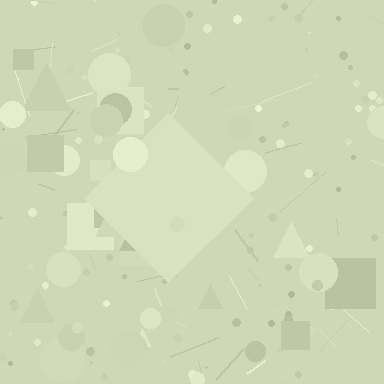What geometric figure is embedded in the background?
A diamond is embedded in the background.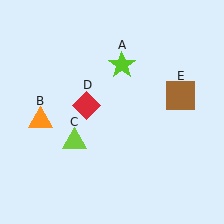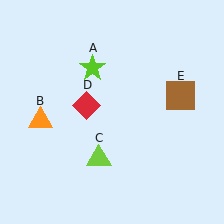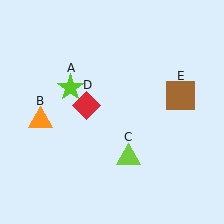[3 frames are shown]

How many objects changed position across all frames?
2 objects changed position: lime star (object A), lime triangle (object C).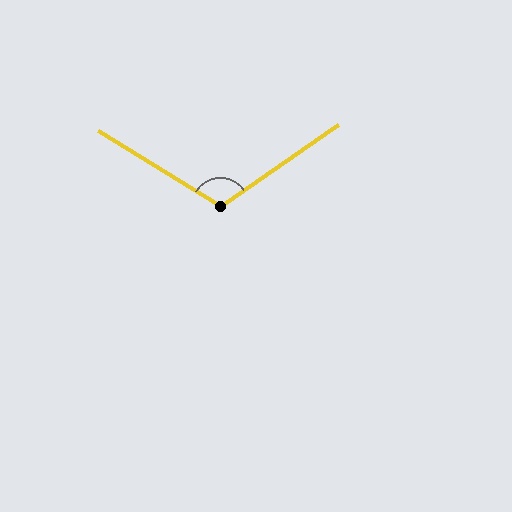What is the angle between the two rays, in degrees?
Approximately 114 degrees.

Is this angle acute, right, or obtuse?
It is obtuse.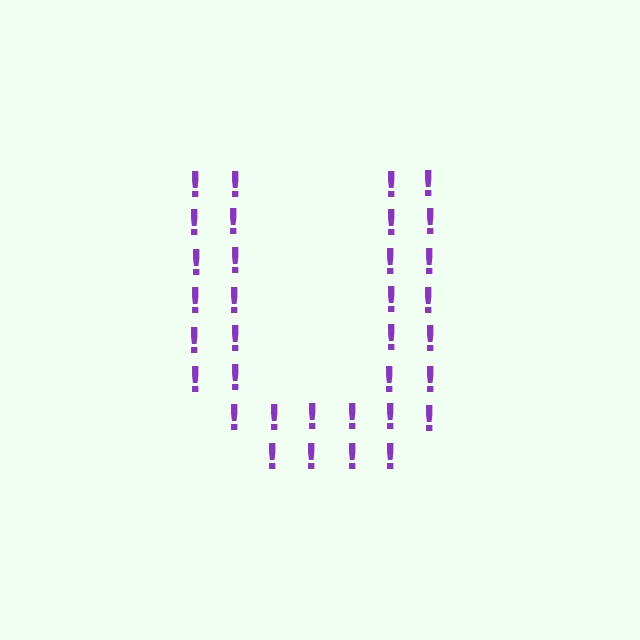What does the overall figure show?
The overall figure shows the letter U.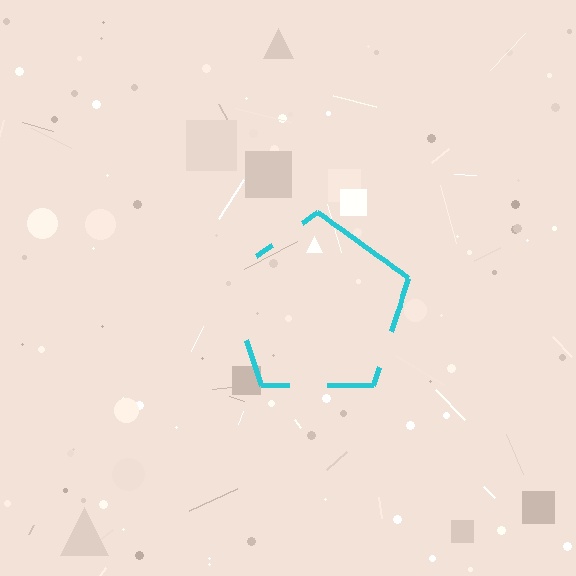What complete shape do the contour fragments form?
The contour fragments form a pentagon.